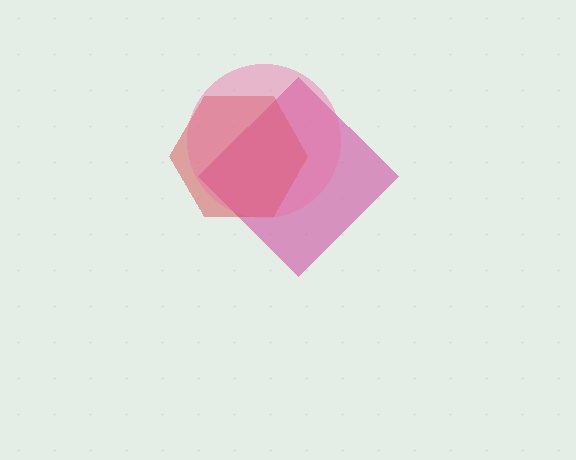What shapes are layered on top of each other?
The layered shapes are: a magenta diamond, a red hexagon, a pink circle.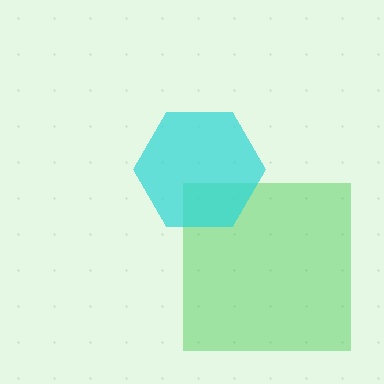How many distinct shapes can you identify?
There are 2 distinct shapes: a green square, a cyan hexagon.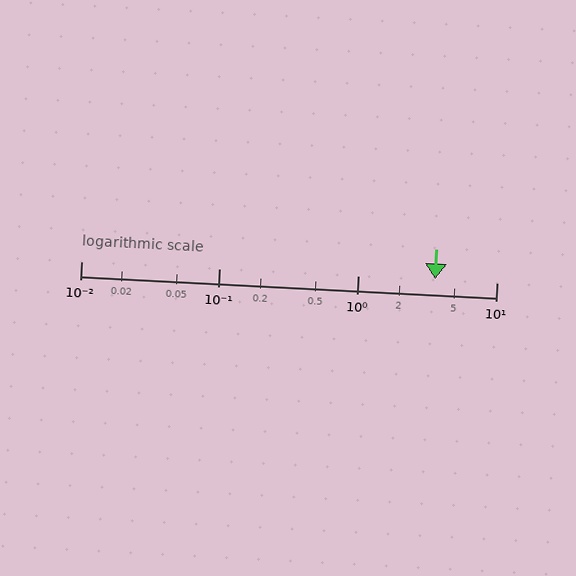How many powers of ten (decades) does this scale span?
The scale spans 3 decades, from 0.01 to 10.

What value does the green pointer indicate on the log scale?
The pointer indicates approximately 3.6.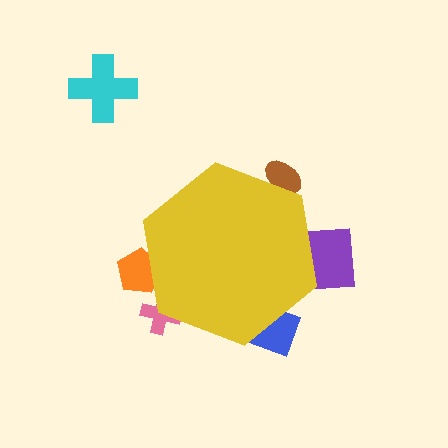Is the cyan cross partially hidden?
No, the cyan cross is fully visible.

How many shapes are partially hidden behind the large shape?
5 shapes are partially hidden.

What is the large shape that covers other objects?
A yellow hexagon.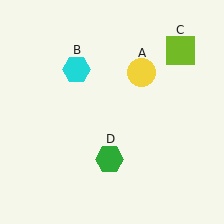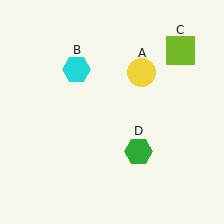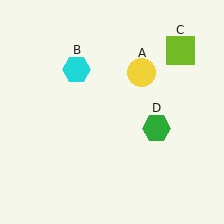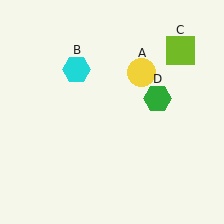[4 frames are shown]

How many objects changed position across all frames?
1 object changed position: green hexagon (object D).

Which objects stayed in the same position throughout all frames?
Yellow circle (object A) and cyan hexagon (object B) and lime square (object C) remained stationary.